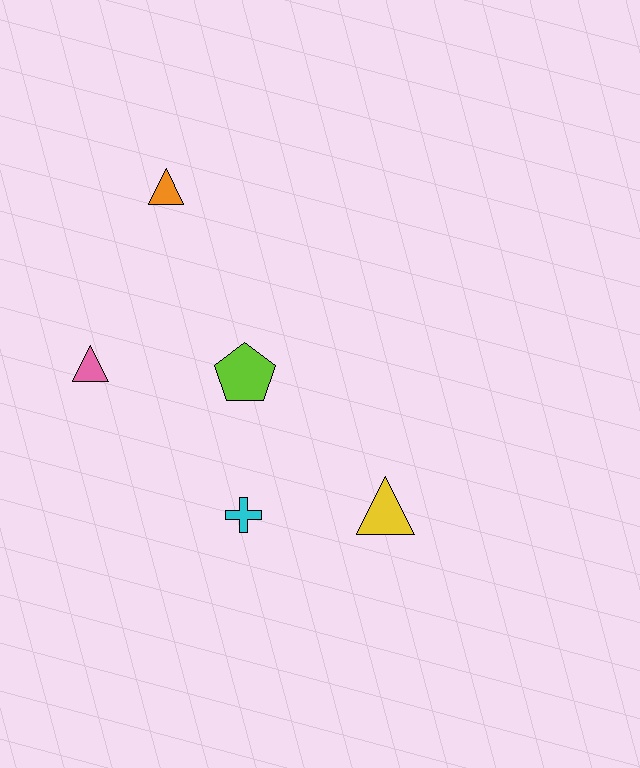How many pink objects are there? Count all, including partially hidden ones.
There is 1 pink object.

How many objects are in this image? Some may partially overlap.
There are 5 objects.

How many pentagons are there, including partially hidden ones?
There is 1 pentagon.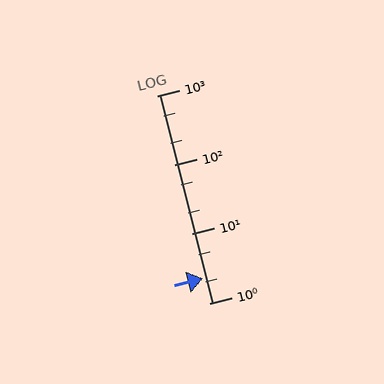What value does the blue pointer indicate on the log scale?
The pointer indicates approximately 2.3.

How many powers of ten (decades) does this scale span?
The scale spans 3 decades, from 1 to 1000.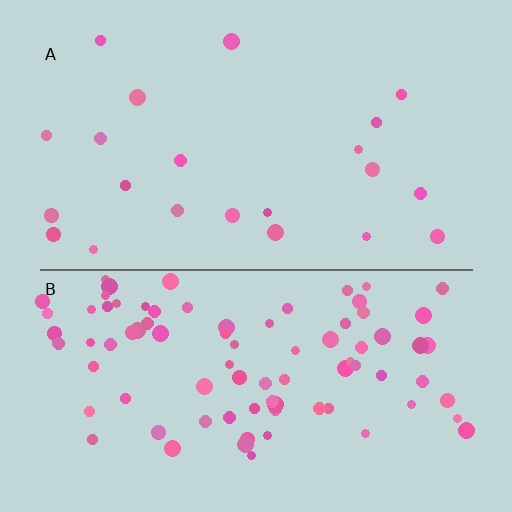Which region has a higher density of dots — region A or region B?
B (the bottom).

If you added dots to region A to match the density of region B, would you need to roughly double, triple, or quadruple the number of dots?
Approximately quadruple.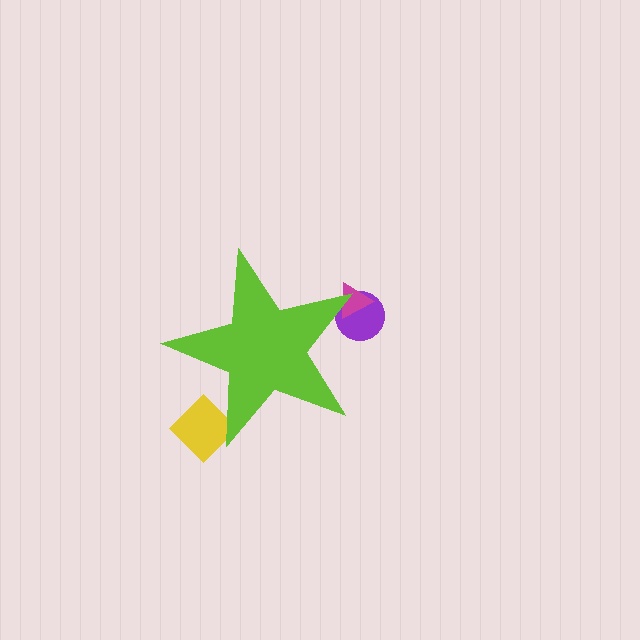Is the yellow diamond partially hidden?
Yes, the yellow diamond is partially hidden behind the lime star.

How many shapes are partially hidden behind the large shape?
3 shapes are partially hidden.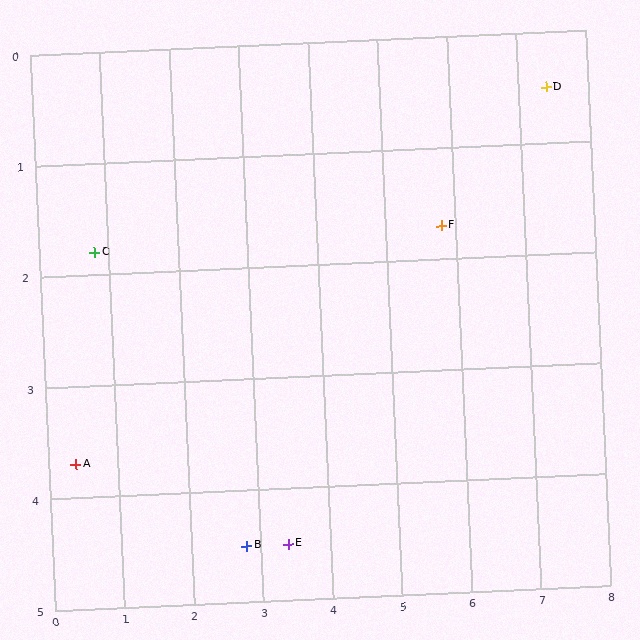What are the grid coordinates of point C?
Point C is at approximately (0.8, 1.8).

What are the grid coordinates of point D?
Point D is at approximately (7.4, 0.5).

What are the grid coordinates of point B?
Point B is at approximately (2.8, 4.5).